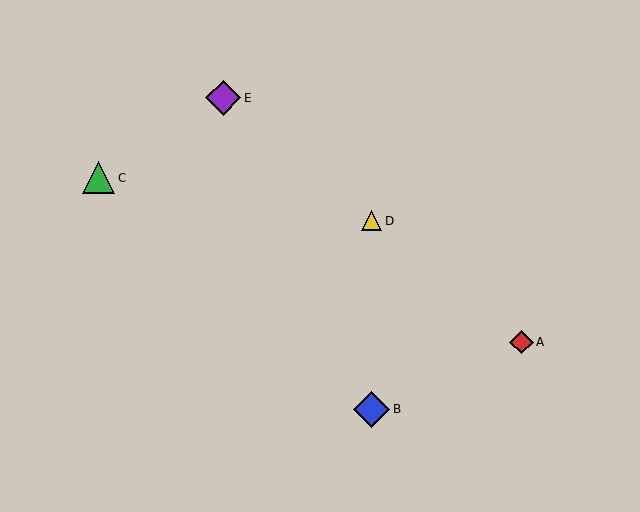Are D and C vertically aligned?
No, D is at x≈372 and C is at x≈99.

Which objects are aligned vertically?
Objects B, D are aligned vertically.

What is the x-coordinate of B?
Object B is at x≈372.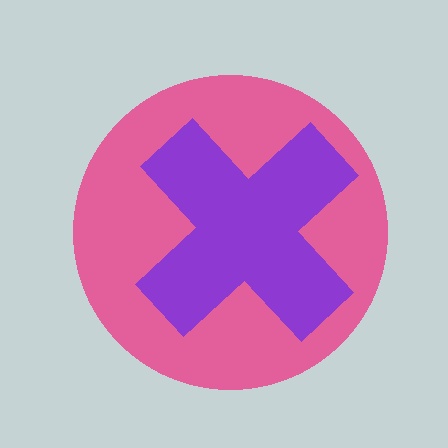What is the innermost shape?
The purple cross.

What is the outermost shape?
The pink circle.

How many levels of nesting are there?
2.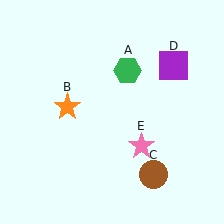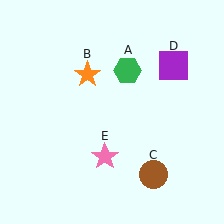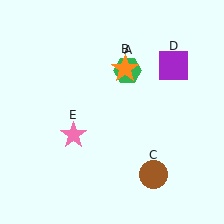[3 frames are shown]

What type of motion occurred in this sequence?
The orange star (object B), pink star (object E) rotated clockwise around the center of the scene.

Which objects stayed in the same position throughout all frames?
Green hexagon (object A) and brown circle (object C) and purple square (object D) remained stationary.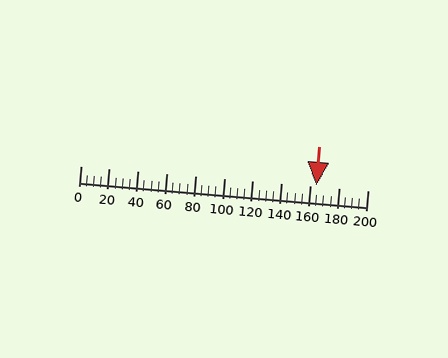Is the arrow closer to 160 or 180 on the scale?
The arrow is closer to 160.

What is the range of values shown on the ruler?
The ruler shows values from 0 to 200.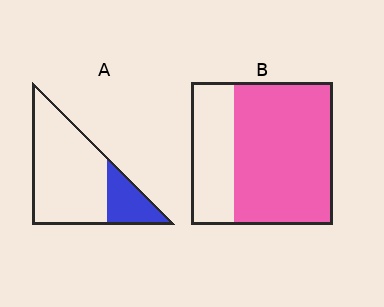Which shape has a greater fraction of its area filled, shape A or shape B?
Shape B.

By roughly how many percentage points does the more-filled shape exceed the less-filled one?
By roughly 45 percentage points (B over A).